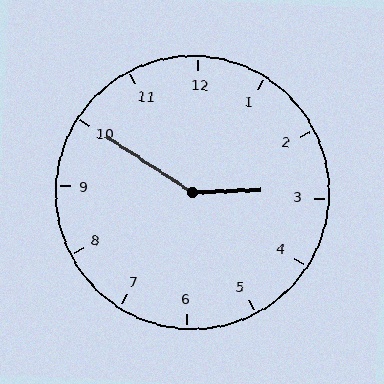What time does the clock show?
2:50.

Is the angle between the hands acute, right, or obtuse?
It is obtuse.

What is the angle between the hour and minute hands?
Approximately 145 degrees.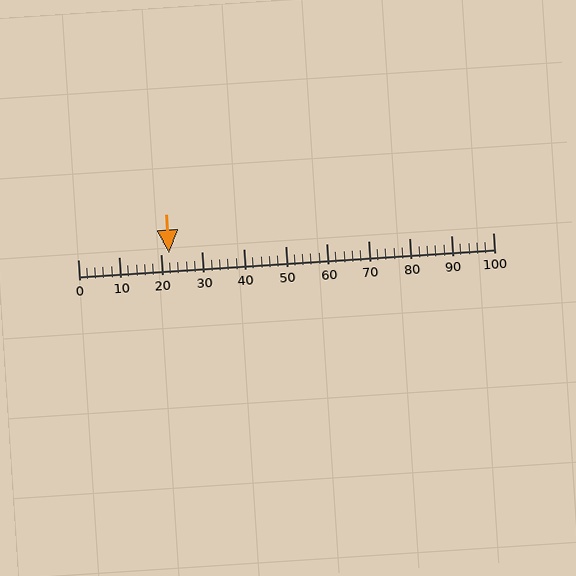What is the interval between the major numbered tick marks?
The major tick marks are spaced 10 units apart.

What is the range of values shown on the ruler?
The ruler shows values from 0 to 100.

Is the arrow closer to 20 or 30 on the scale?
The arrow is closer to 20.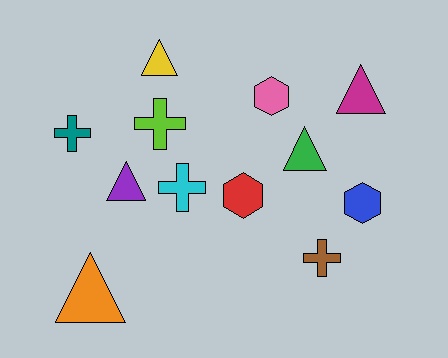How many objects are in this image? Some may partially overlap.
There are 12 objects.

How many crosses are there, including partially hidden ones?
There are 4 crosses.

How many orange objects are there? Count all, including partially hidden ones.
There is 1 orange object.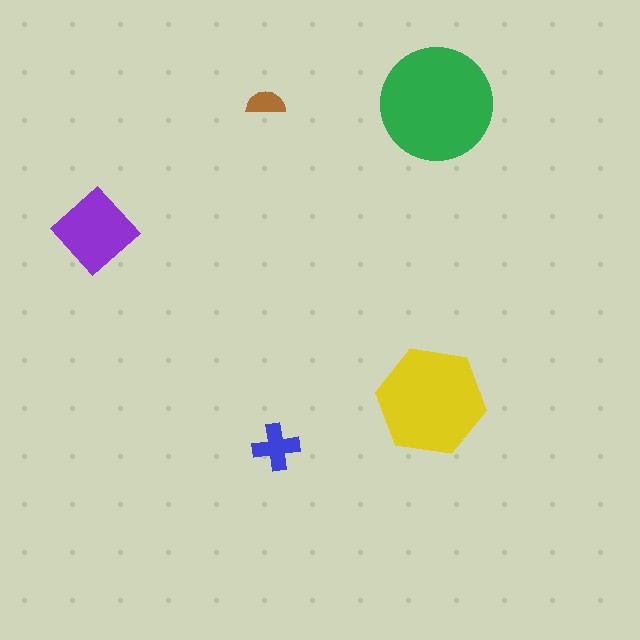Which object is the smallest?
The brown semicircle.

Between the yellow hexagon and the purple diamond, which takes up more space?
The yellow hexagon.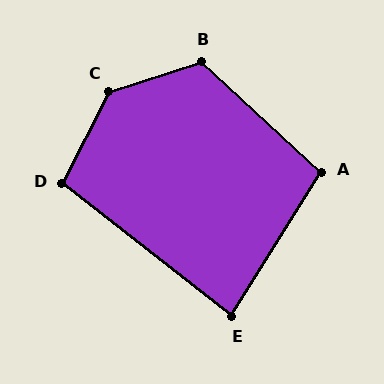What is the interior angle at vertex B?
Approximately 119 degrees (obtuse).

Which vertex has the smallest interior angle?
E, at approximately 84 degrees.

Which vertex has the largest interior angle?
C, at approximately 135 degrees.